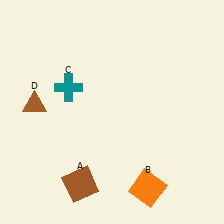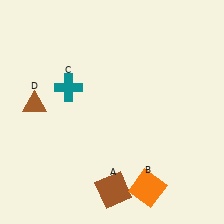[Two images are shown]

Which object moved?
The brown square (A) moved right.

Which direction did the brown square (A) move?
The brown square (A) moved right.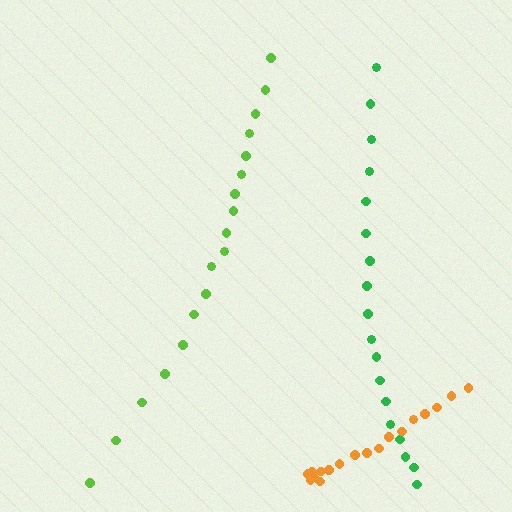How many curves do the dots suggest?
There are 3 distinct paths.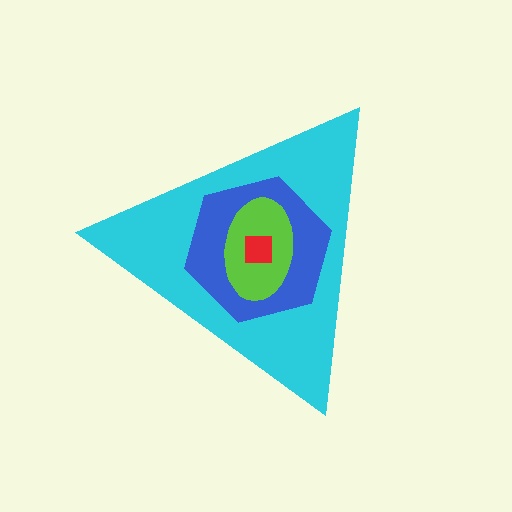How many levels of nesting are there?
4.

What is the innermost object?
The red square.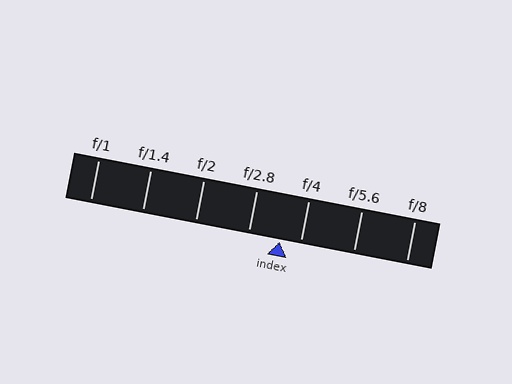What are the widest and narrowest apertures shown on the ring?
The widest aperture shown is f/1 and the narrowest is f/8.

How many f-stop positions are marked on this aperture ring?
There are 7 f-stop positions marked.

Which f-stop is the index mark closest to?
The index mark is closest to f/4.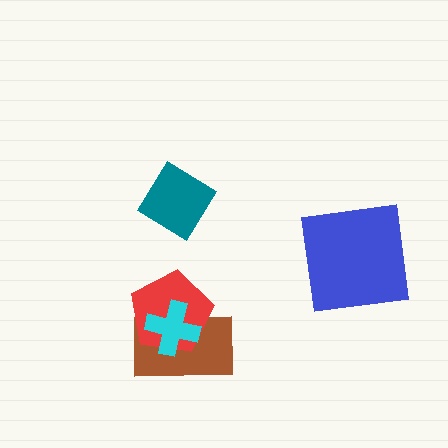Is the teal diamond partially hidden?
No, no other shape covers it.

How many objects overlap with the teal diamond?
0 objects overlap with the teal diamond.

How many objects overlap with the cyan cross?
2 objects overlap with the cyan cross.